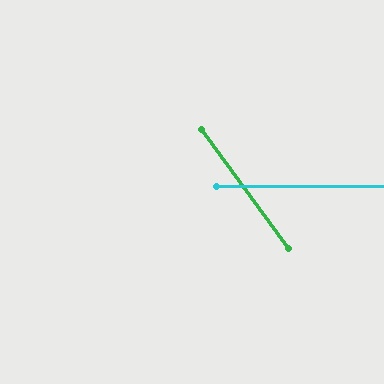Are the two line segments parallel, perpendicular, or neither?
Neither parallel nor perpendicular — they differ by about 54°.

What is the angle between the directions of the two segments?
Approximately 54 degrees.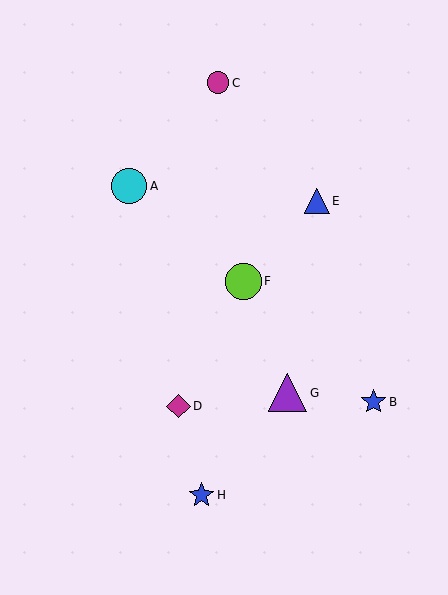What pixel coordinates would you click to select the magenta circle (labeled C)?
Click at (218, 83) to select the magenta circle C.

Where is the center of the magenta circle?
The center of the magenta circle is at (218, 83).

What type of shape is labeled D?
Shape D is a magenta diamond.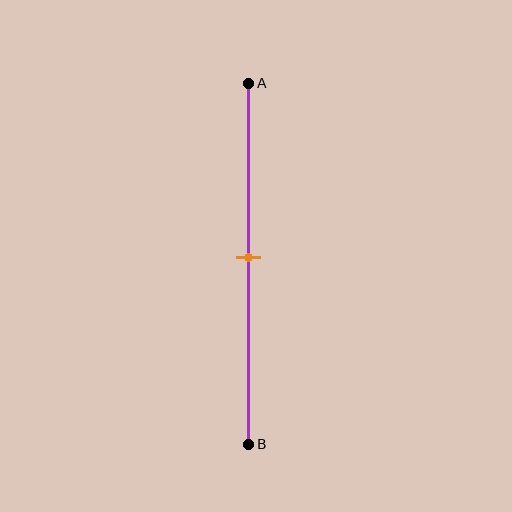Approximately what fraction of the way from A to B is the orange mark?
The orange mark is approximately 50% of the way from A to B.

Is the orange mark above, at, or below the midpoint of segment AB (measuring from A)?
The orange mark is approximately at the midpoint of segment AB.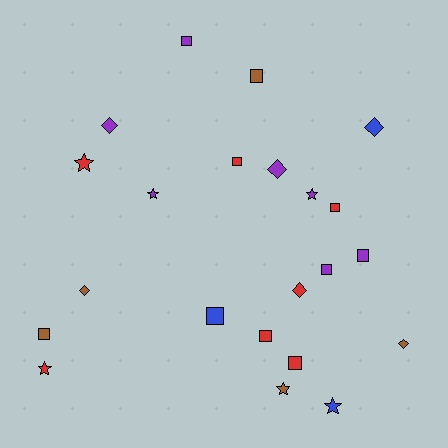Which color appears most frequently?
Red, with 7 objects.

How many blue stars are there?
There is 1 blue star.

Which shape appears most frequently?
Square, with 10 objects.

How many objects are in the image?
There are 22 objects.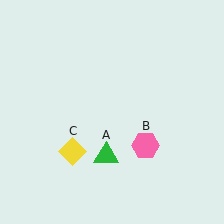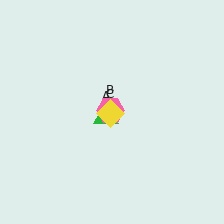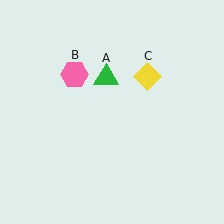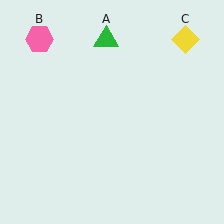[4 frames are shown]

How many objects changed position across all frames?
3 objects changed position: green triangle (object A), pink hexagon (object B), yellow diamond (object C).